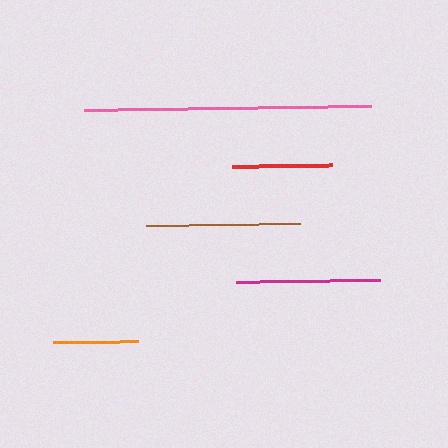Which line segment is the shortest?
The orange line is the shortest at approximately 84 pixels.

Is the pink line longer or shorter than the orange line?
The pink line is longer than the orange line.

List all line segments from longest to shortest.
From longest to shortest: pink, brown, magenta, red, orange.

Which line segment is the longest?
The pink line is the longest at approximately 288 pixels.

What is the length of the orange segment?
The orange segment is approximately 84 pixels long.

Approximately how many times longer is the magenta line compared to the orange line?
The magenta line is approximately 1.7 times the length of the orange line.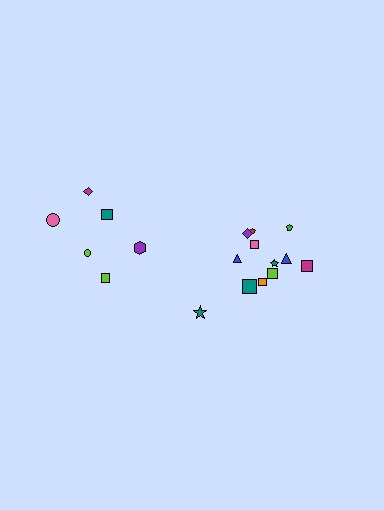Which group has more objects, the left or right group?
The right group.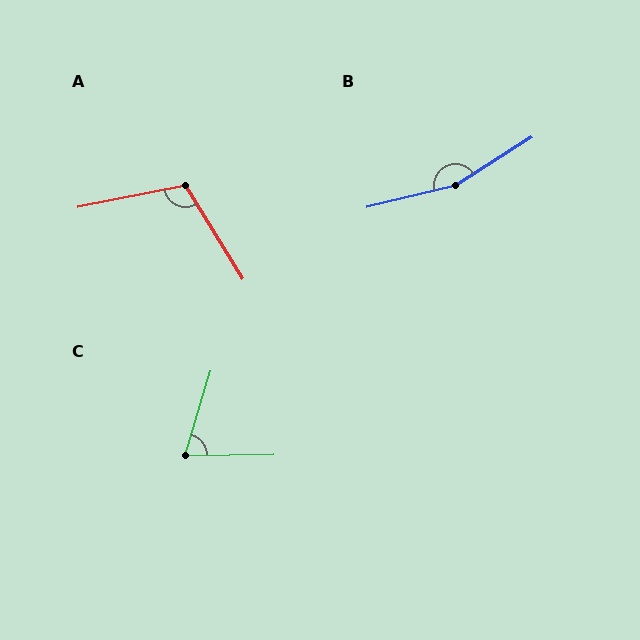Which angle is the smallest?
C, at approximately 72 degrees.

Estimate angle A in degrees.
Approximately 110 degrees.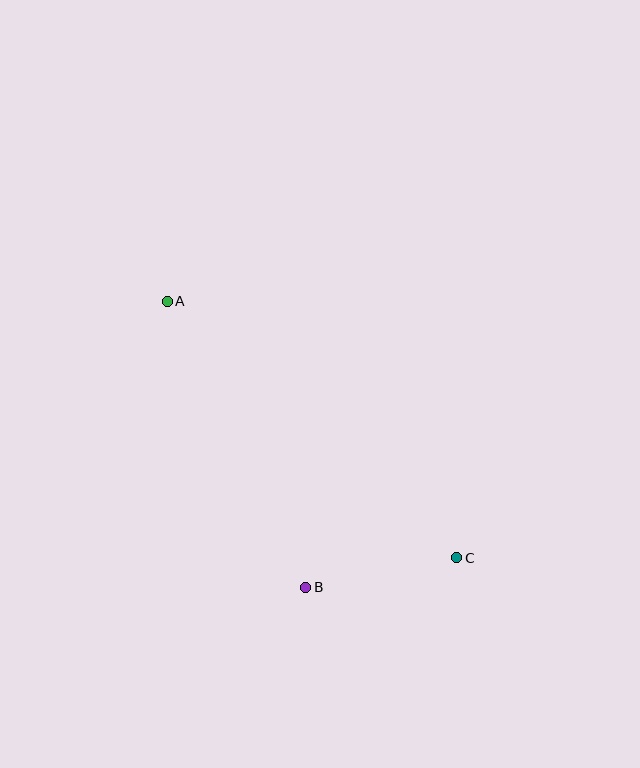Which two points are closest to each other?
Points B and C are closest to each other.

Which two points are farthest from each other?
Points A and C are farthest from each other.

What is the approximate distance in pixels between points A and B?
The distance between A and B is approximately 318 pixels.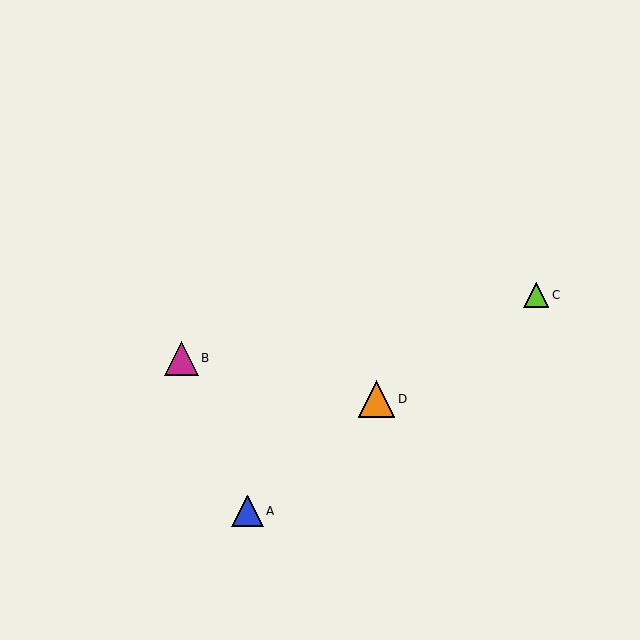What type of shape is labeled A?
Shape A is a blue triangle.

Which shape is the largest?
The orange triangle (labeled D) is the largest.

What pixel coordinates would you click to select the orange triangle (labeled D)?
Click at (376, 399) to select the orange triangle D.